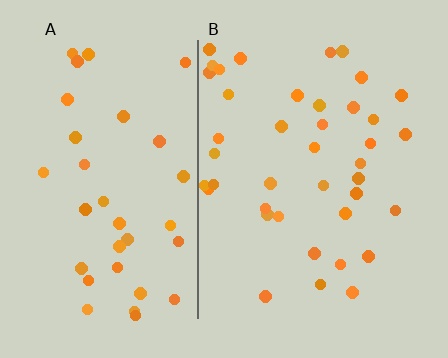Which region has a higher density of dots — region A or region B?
B (the right).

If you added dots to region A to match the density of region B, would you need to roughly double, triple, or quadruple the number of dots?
Approximately double.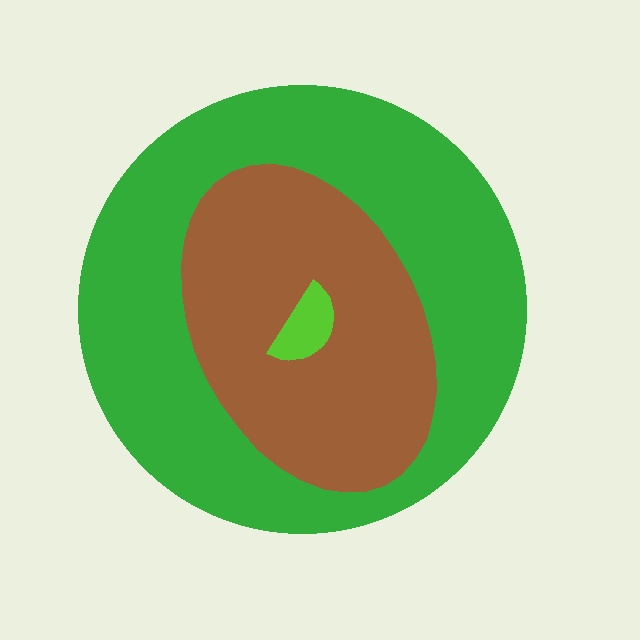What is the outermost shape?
The green circle.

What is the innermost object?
The lime semicircle.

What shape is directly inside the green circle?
The brown ellipse.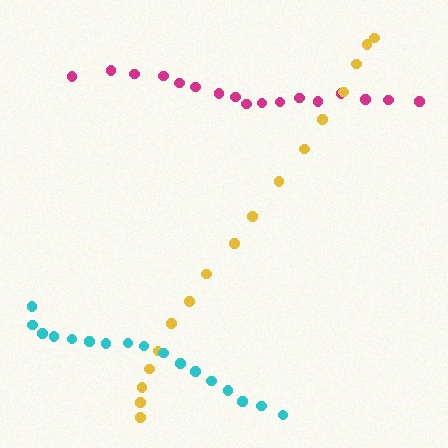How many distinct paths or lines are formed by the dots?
There are 3 distinct paths.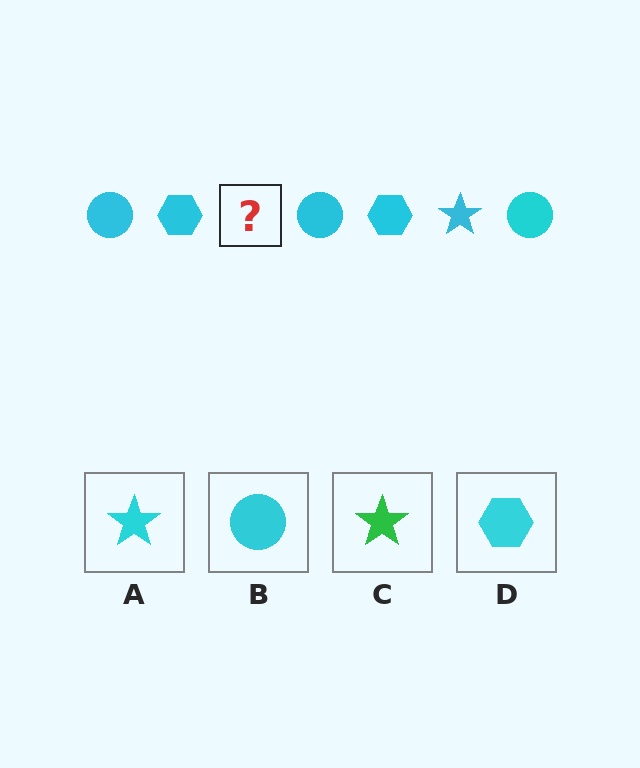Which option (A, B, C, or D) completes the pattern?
A.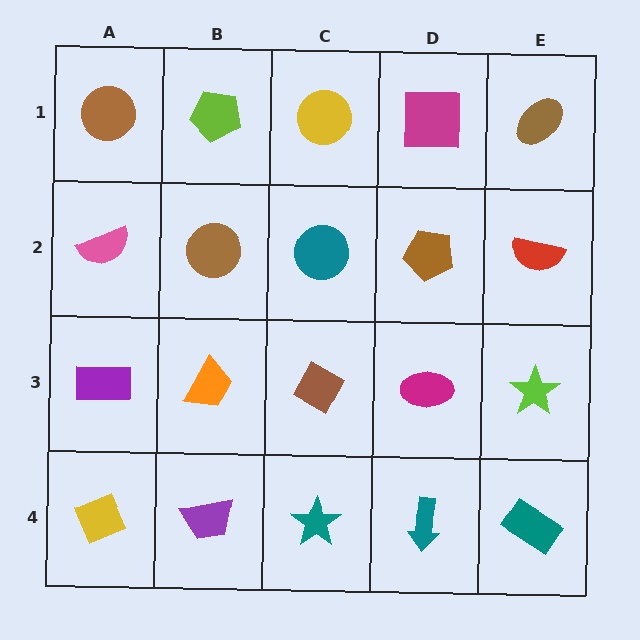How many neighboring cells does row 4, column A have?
2.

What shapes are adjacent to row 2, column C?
A yellow circle (row 1, column C), a brown diamond (row 3, column C), a brown circle (row 2, column B), a brown pentagon (row 2, column D).